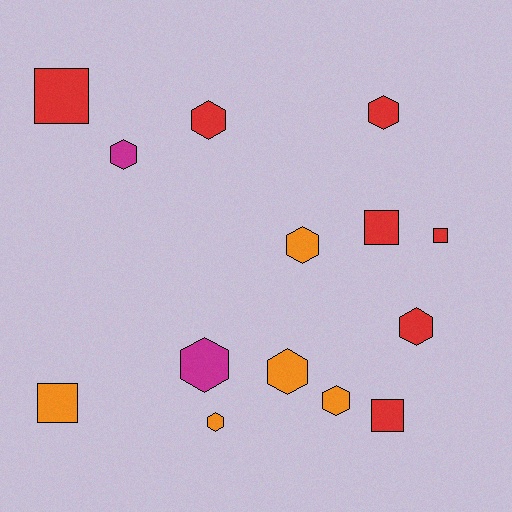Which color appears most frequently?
Red, with 7 objects.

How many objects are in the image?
There are 14 objects.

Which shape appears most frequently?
Hexagon, with 9 objects.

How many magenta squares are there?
There are no magenta squares.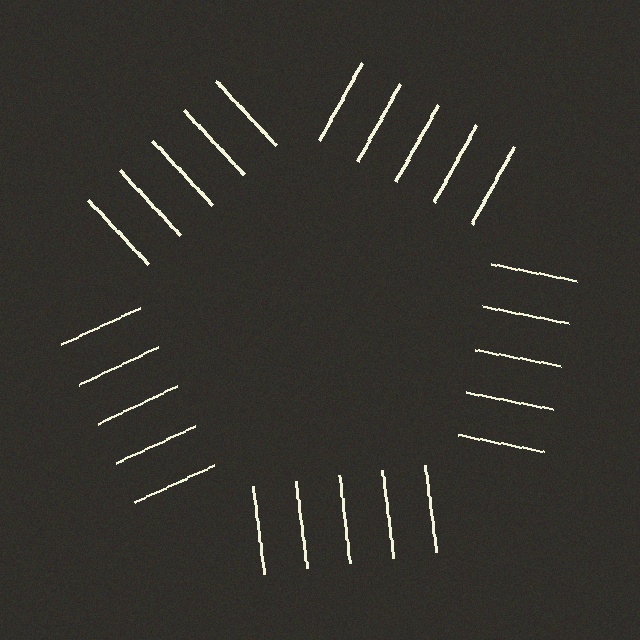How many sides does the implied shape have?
5 sides — the line-ends trace a pentagon.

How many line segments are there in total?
25 — 5 along each of the 5 edges.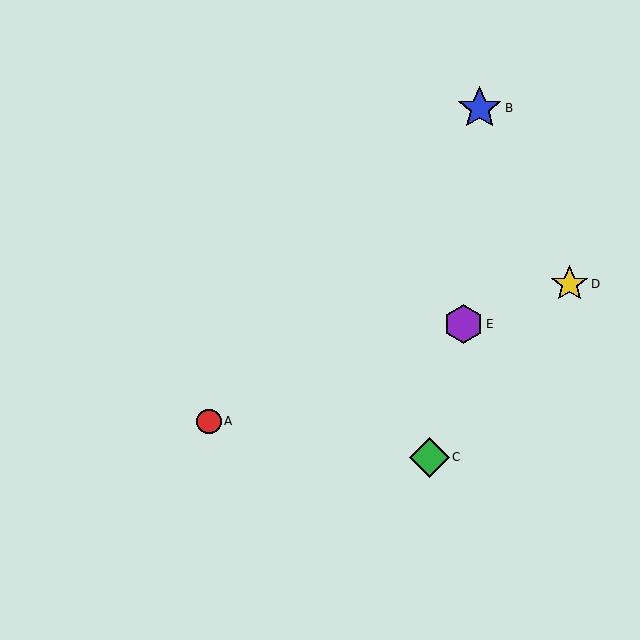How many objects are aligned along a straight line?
3 objects (A, D, E) are aligned along a straight line.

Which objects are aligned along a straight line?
Objects A, D, E are aligned along a straight line.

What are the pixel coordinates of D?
Object D is at (570, 284).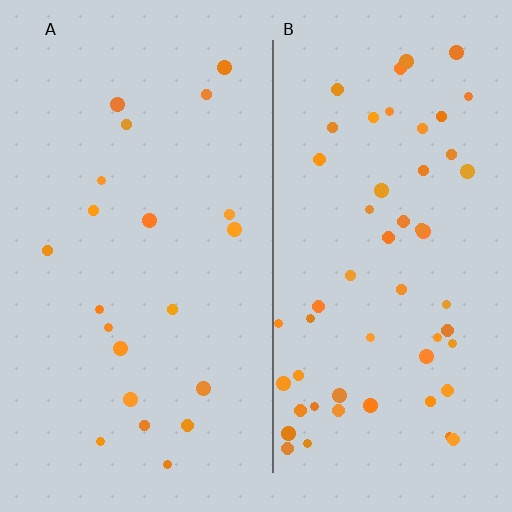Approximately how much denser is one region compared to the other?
Approximately 2.6× — region B over region A.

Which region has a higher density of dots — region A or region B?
B (the right).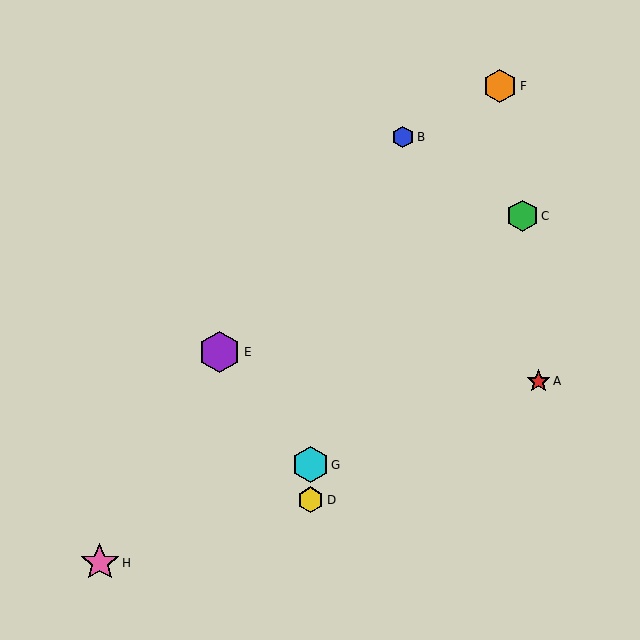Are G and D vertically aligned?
Yes, both are at x≈311.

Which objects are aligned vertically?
Objects D, G are aligned vertically.